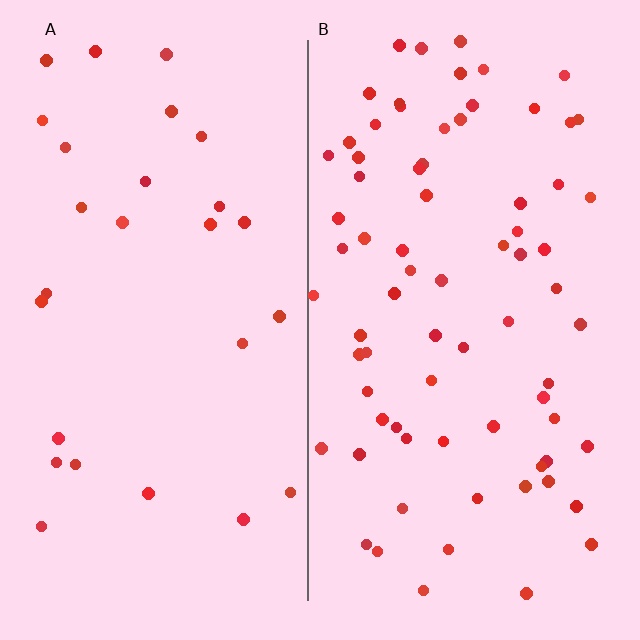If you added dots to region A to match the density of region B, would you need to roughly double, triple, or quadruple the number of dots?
Approximately triple.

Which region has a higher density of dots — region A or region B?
B (the right).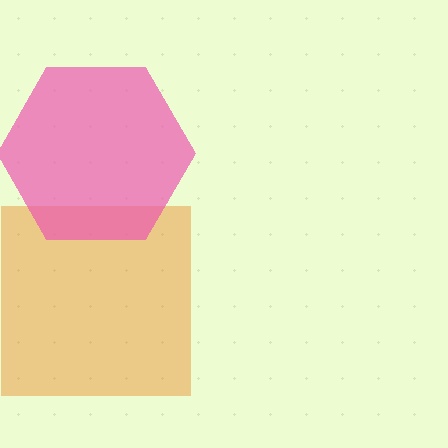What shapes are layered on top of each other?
The layered shapes are: an orange square, a pink hexagon.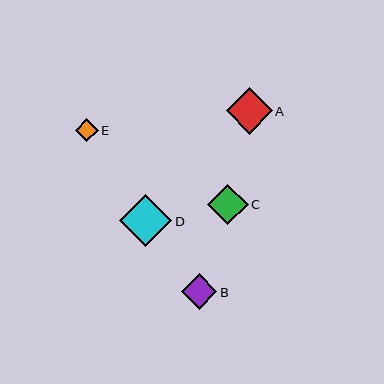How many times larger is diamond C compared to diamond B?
Diamond C is approximately 1.2 times the size of diamond B.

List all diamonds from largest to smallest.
From largest to smallest: D, A, C, B, E.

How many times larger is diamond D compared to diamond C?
Diamond D is approximately 1.3 times the size of diamond C.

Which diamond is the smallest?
Diamond E is the smallest with a size of approximately 22 pixels.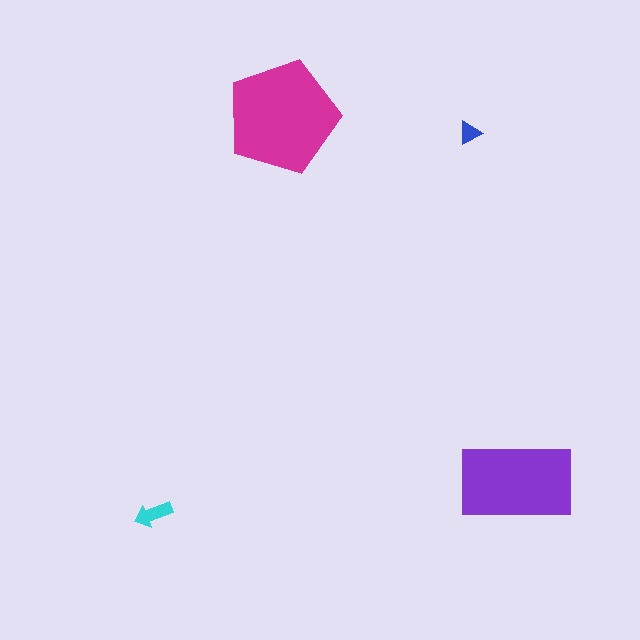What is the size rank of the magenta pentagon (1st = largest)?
1st.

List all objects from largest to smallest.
The magenta pentagon, the purple rectangle, the cyan arrow, the blue triangle.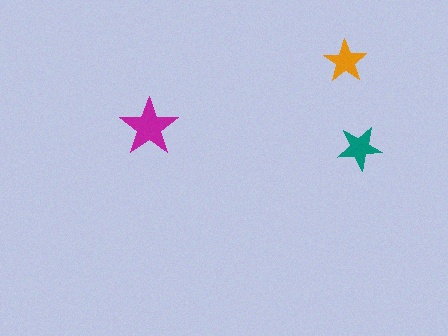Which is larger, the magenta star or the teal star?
The magenta one.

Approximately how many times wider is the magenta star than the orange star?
About 1.5 times wider.